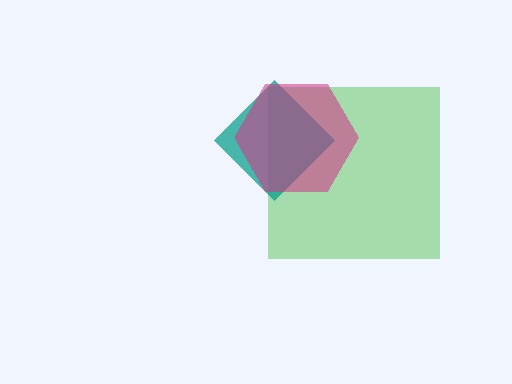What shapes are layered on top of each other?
The layered shapes are: a green square, a teal diamond, a magenta hexagon.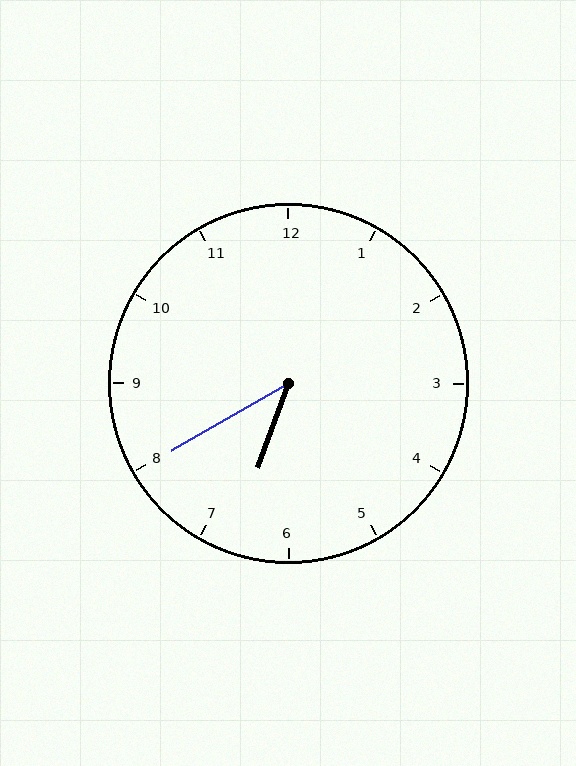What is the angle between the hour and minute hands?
Approximately 40 degrees.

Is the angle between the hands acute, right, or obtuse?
It is acute.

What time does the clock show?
6:40.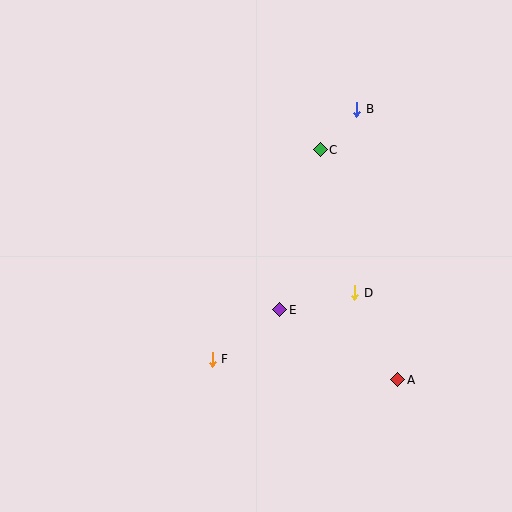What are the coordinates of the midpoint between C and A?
The midpoint between C and A is at (359, 265).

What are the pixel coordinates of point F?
Point F is at (212, 359).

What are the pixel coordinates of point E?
Point E is at (280, 310).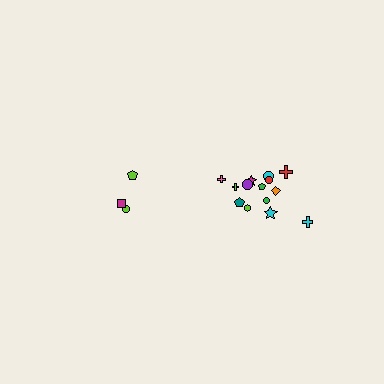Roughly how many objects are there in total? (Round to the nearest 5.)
Roughly 20 objects in total.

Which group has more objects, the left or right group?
The right group.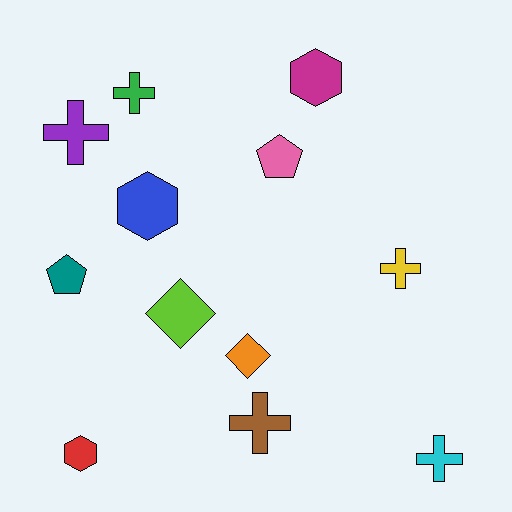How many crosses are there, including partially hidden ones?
There are 5 crosses.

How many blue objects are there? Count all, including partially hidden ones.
There is 1 blue object.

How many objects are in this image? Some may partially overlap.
There are 12 objects.